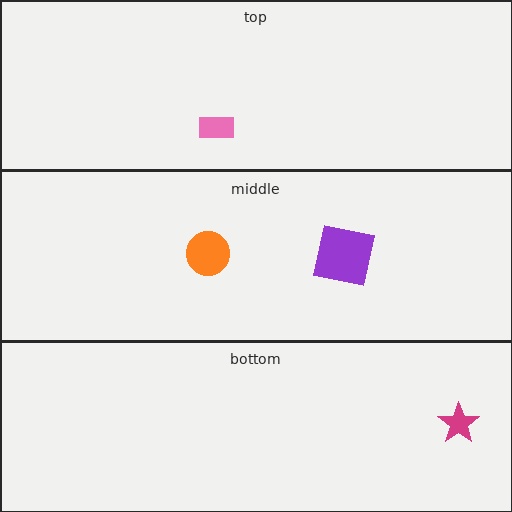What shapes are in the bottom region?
The magenta star.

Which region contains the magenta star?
The bottom region.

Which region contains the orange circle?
The middle region.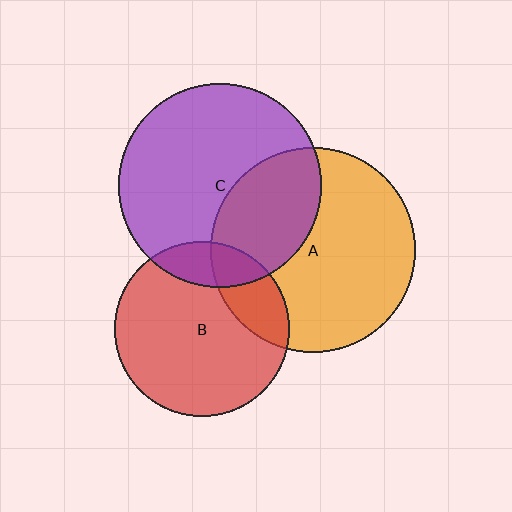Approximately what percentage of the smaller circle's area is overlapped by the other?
Approximately 20%.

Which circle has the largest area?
Circle A (orange).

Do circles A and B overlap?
Yes.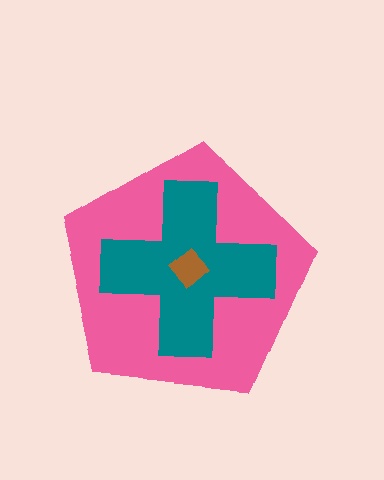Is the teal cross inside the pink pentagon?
Yes.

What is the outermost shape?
The pink pentagon.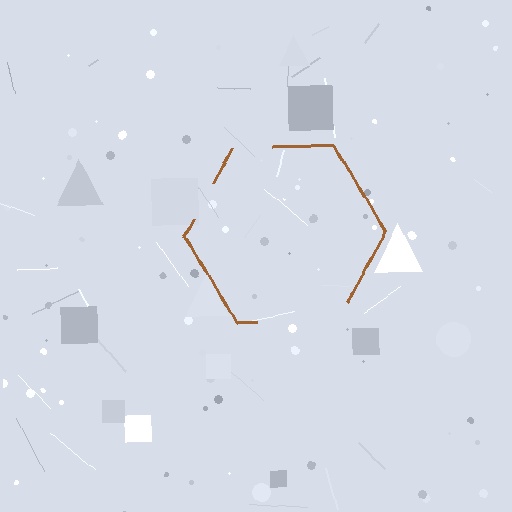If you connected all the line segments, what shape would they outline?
They would outline a hexagon.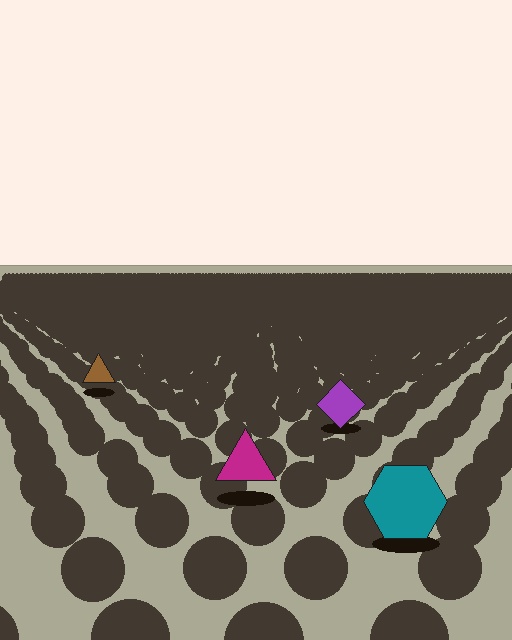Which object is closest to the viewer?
The teal hexagon is closest. The texture marks near it are larger and more spread out.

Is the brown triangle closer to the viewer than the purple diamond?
No. The purple diamond is closer — you can tell from the texture gradient: the ground texture is coarser near it.